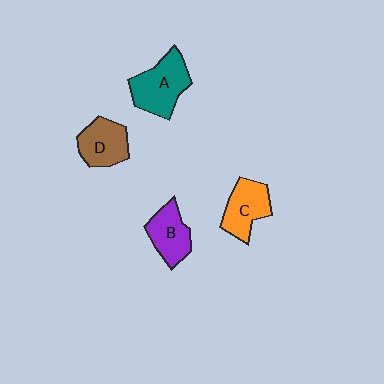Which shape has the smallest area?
Shape B (purple).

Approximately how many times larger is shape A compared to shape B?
Approximately 1.3 times.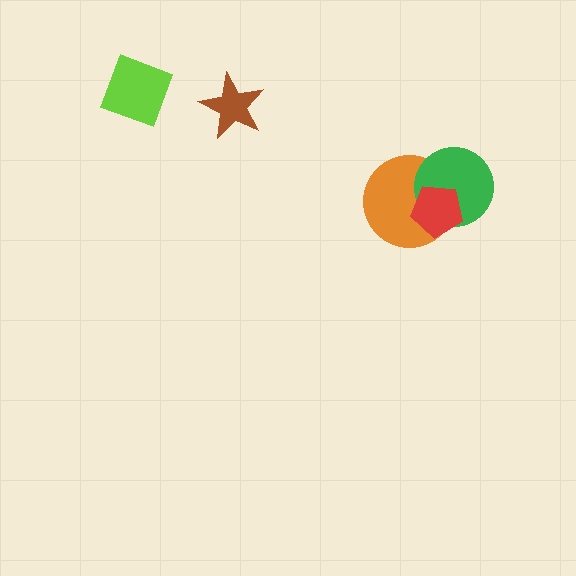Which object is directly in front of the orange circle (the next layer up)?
The green circle is directly in front of the orange circle.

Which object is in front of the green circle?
The red pentagon is in front of the green circle.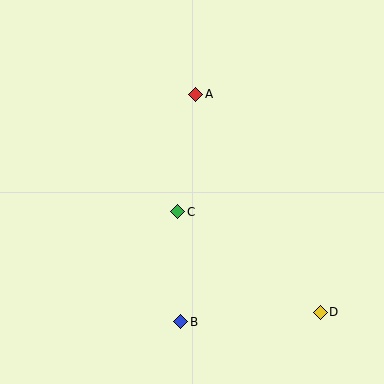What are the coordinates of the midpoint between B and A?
The midpoint between B and A is at (188, 208).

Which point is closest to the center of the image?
Point C at (178, 212) is closest to the center.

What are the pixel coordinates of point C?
Point C is at (178, 212).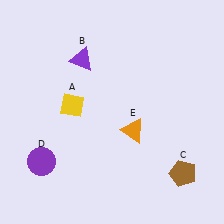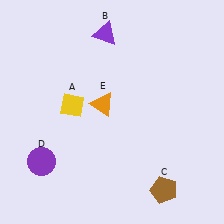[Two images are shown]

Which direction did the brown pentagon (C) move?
The brown pentagon (C) moved left.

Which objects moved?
The objects that moved are: the purple triangle (B), the brown pentagon (C), the orange triangle (E).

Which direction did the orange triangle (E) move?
The orange triangle (E) moved left.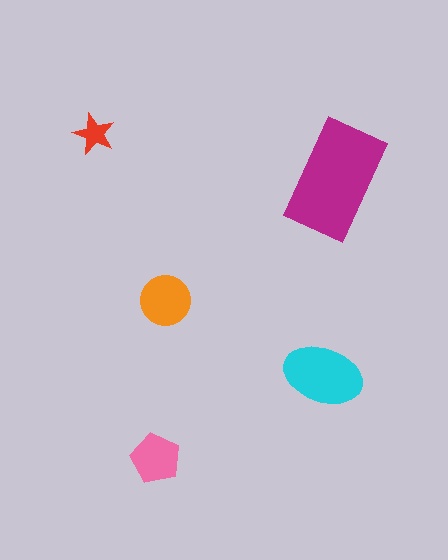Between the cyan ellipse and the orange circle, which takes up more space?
The cyan ellipse.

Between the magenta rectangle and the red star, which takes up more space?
The magenta rectangle.